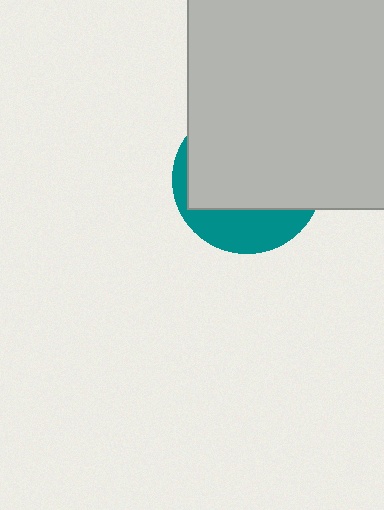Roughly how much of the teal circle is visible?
A small part of it is visible (roughly 30%).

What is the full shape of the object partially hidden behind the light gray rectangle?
The partially hidden object is a teal circle.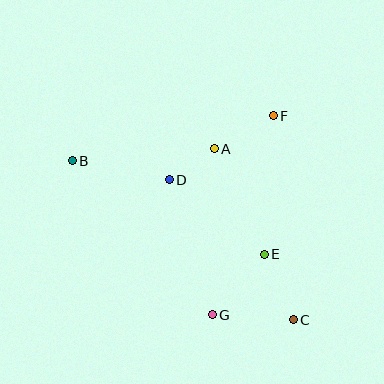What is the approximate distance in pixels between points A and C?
The distance between A and C is approximately 188 pixels.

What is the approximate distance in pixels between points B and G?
The distance between B and G is approximately 209 pixels.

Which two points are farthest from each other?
Points B and C are farthest from each other.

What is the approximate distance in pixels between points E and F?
The distance between E and F is approximately 139 pixels.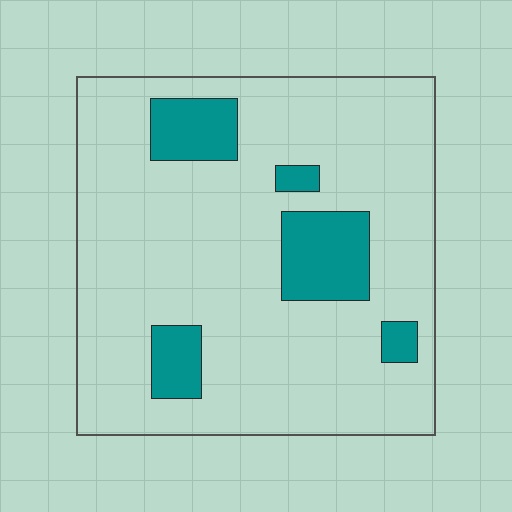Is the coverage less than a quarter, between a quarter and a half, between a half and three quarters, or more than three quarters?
Less than a quarter.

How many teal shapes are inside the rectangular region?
5.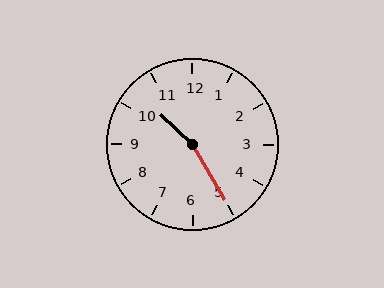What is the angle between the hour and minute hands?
Approximately 162 degrees.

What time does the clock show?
10:25.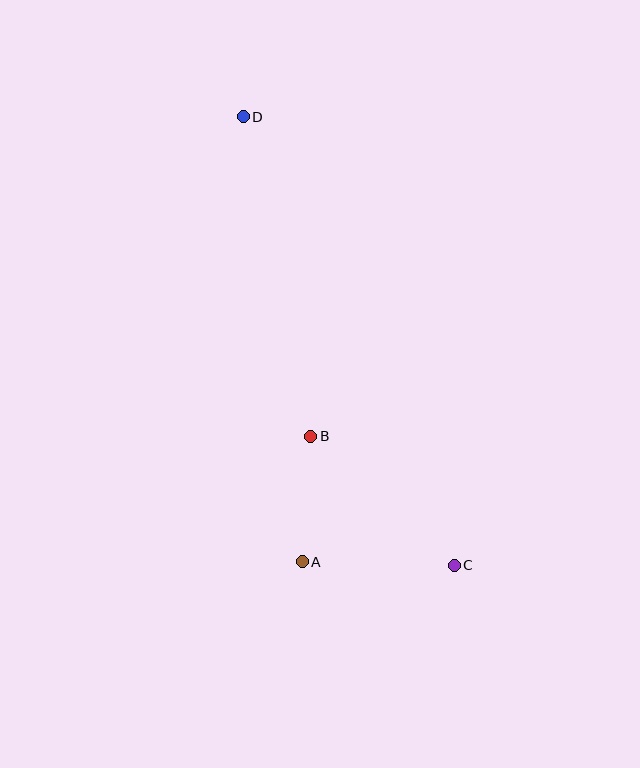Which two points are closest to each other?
Points A and B are closest to each other.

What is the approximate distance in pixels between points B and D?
The distance between B and D is approximately 326 pixels.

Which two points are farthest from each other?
Points C and D are farthest from each other.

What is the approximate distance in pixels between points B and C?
The distance between B and C is approximately 193 pixels.